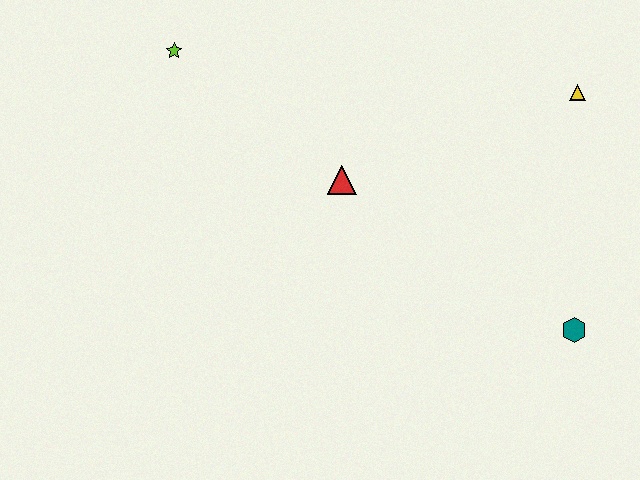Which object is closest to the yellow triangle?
The teal hexagon is closest to the yellow triangle.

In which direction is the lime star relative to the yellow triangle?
The lime star is to the left of the yellow triangle.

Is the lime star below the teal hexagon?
No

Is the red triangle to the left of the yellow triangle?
Yes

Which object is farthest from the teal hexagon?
The lime star is farthest from the teal hexagon.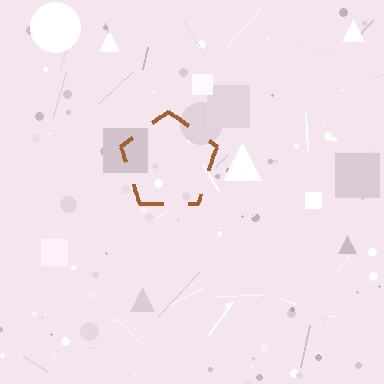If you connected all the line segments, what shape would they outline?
They would outline a pentagon.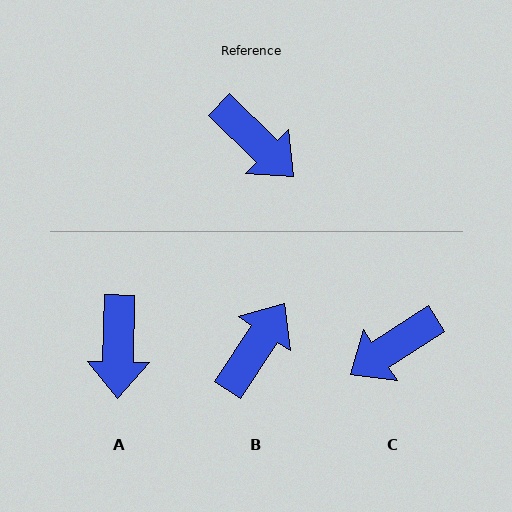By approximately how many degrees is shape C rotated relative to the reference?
Approximately 103 degrees clockwise.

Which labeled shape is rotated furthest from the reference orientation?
C, about 103 degrees away.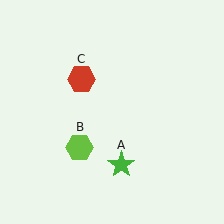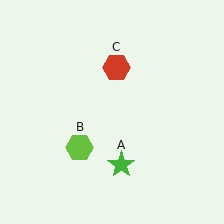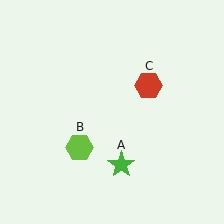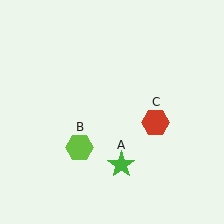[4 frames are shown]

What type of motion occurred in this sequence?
The red hexagon (object C) rotated clockwise around the center of the scene.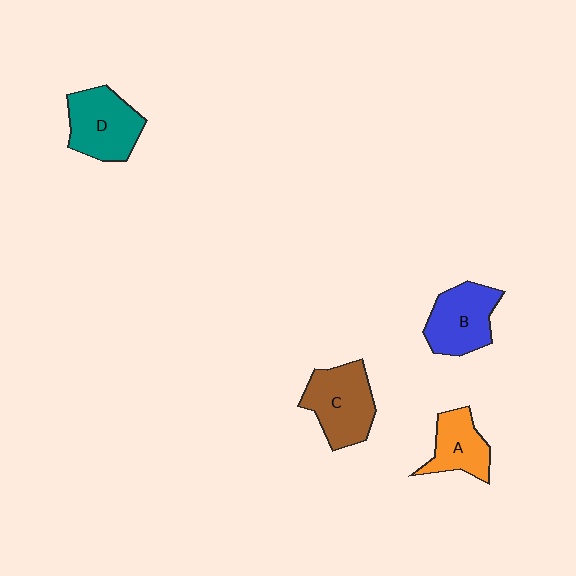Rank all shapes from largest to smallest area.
From largest to smallest: C (brown), D (teal), B (blue), A (orange).